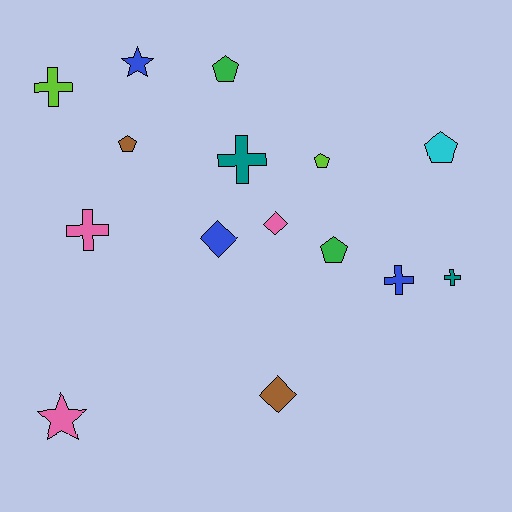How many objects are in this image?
There are 15 objects.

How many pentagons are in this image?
There are 5 pentagons.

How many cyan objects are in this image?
There is 1 cyan object.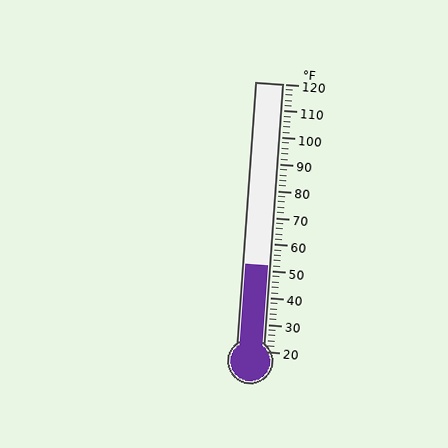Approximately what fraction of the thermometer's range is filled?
The thermometer is filled to approximately 30% of its range.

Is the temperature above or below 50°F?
The temperature is above 50°F.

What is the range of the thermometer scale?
The thermometer scale ranges from 20°F to 120°F.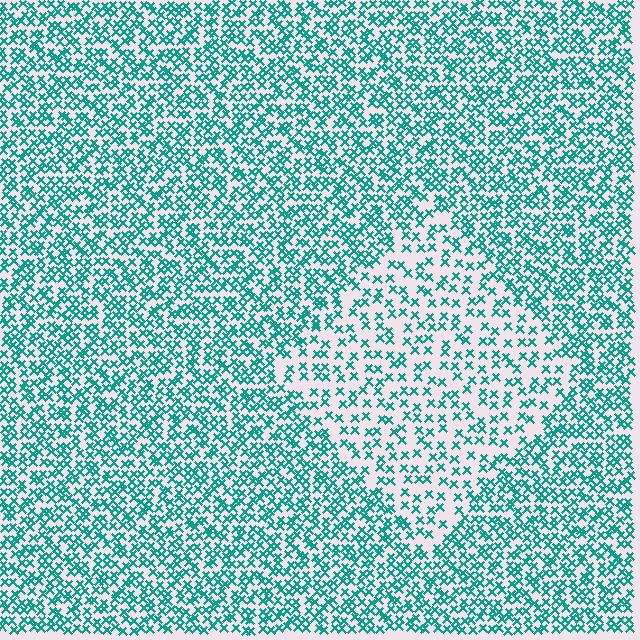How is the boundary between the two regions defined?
The boundary is defined by a change in element density (approximately 2.0x ratio). All elements are the same color, size, and shape.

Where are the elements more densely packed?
The elements are more densely packed outside the diamond boundary.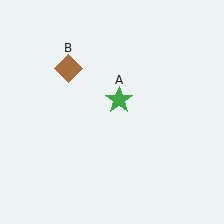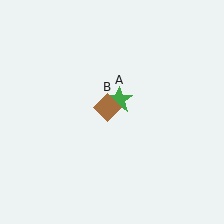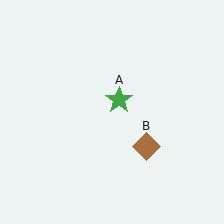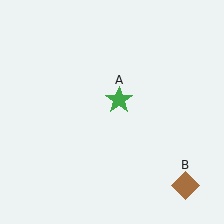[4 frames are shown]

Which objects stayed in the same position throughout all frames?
Green star (object A) remained stationary.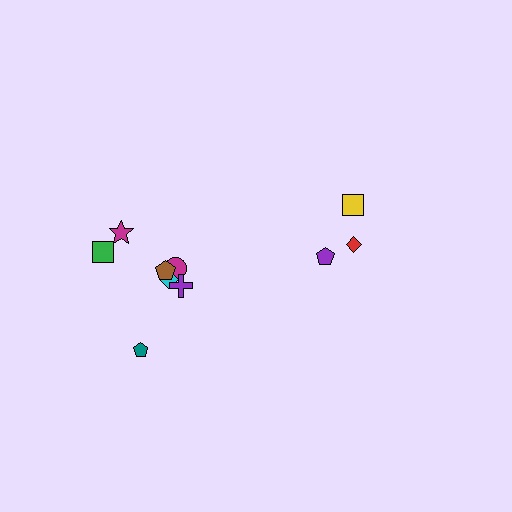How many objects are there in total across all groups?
There are 10 objects.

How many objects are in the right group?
There are 3 objects.